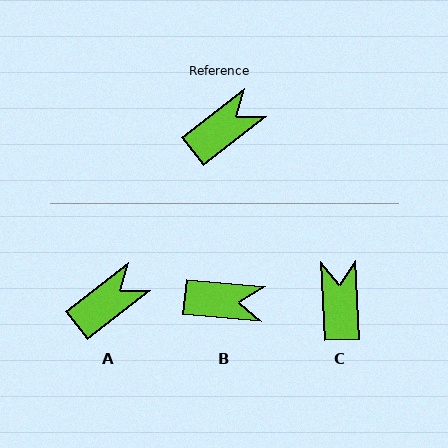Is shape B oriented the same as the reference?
No, it is off by about 44 degrees.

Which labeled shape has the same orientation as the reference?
A.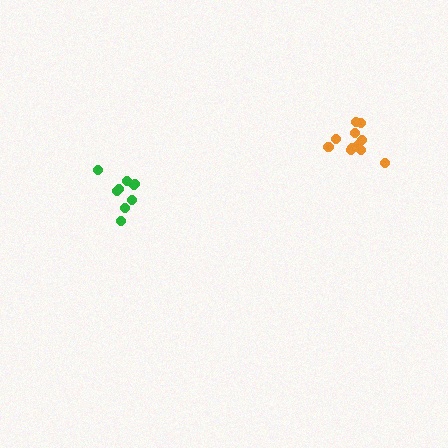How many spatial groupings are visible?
There are 2 spatial groupings.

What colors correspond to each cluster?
The clusters are colored: green, orange.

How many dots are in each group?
Group 1: 9 dots, Group 2: 11 dots (20 total).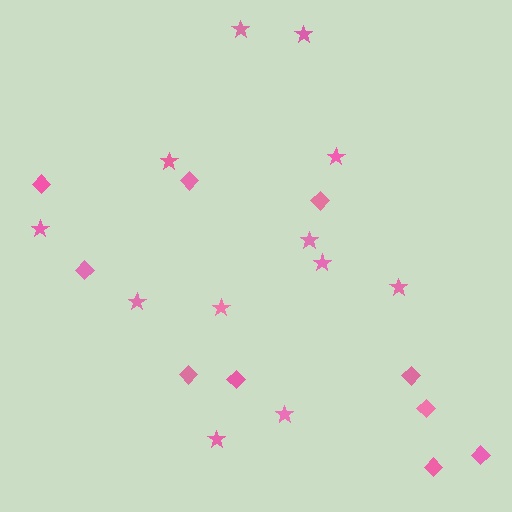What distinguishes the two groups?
There are 2 groups: one group of diamonds (10) and one group of stars (12).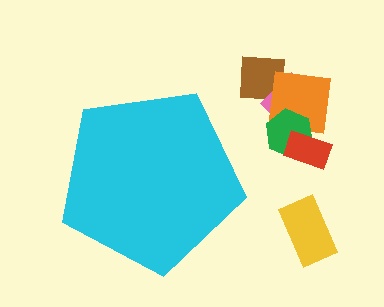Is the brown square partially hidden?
No, the brown square is fully visible.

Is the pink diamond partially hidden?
No, the pink diamond is fully visible.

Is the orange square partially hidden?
No, the orange square is fully visible.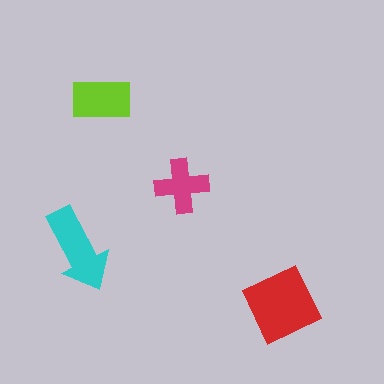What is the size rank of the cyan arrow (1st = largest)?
2nd.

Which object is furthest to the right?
The red square is rightmost.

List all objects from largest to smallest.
The red square, the cyan arrow, the lime rectangle, the magenta cross.